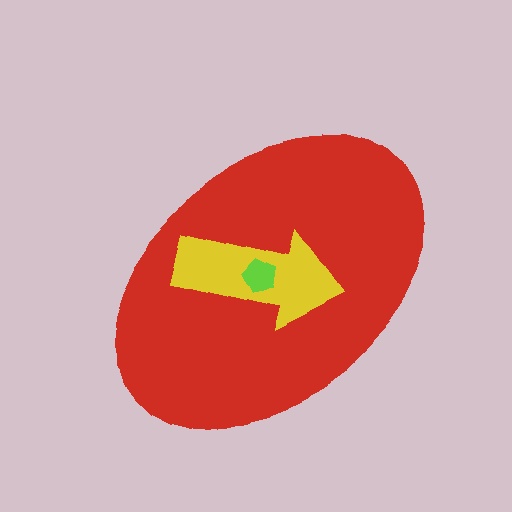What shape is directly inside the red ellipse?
The yellow arrow.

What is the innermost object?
The lime pentagon.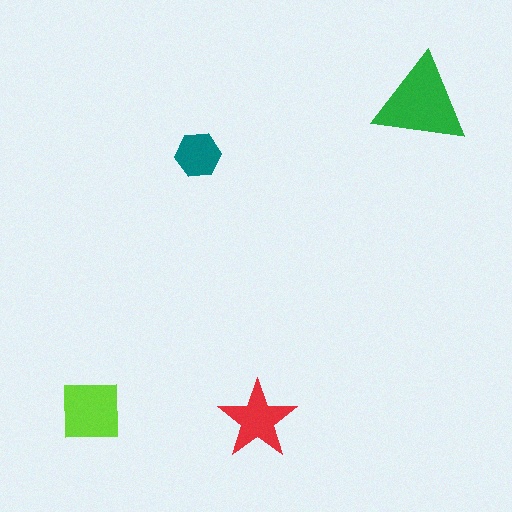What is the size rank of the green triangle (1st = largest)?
1st.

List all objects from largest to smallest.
The green triangle, the lime square, the red star, the teal hexagon.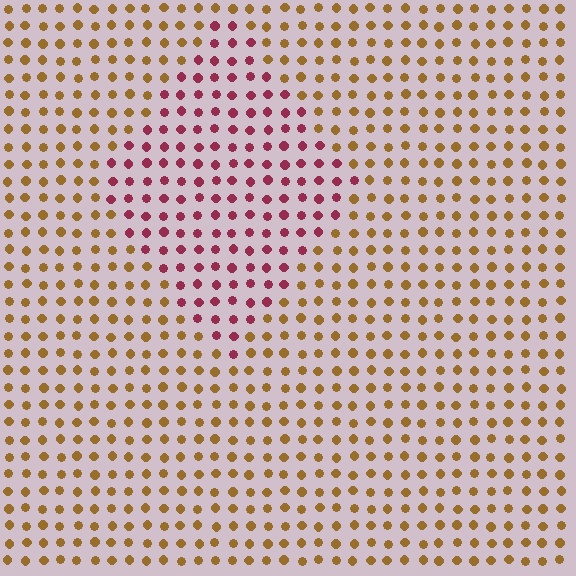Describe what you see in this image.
The image is filled with small brown elements in a uniform arrangement. A diamond-shaped region is visible where the elements are tinted to a slightly different hue, forming a subtle color boundary.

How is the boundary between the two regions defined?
The boundary is defined purely by a slight shift in hue (about 58 degrees). Spacing, size, and orientation are identical on both sides.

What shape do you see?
I see a diamond.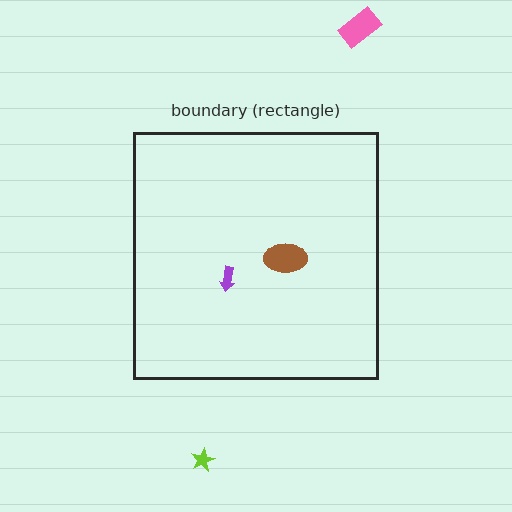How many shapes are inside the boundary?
2 inside, 2 outside.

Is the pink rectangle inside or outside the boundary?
Outside.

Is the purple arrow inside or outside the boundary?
Inside.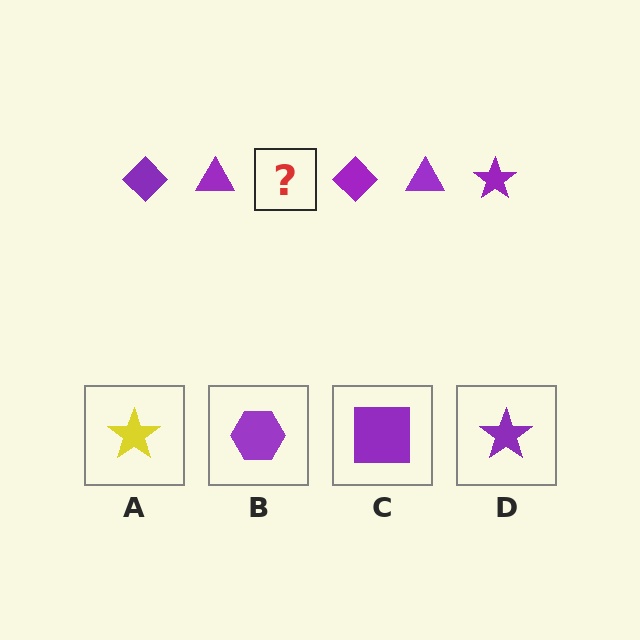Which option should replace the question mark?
Option D.